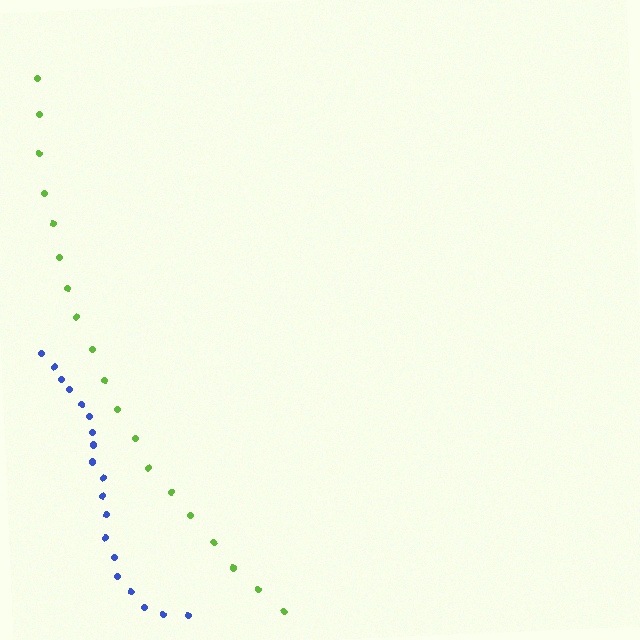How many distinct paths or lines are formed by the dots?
There are 2 distinct paths.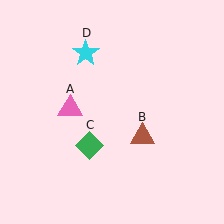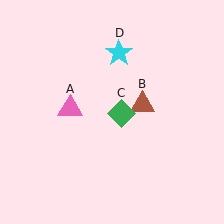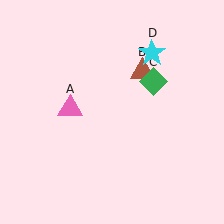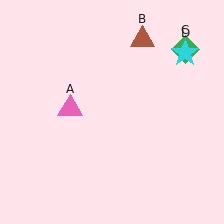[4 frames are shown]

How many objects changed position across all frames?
3 objects changed position: brown triangle (object B), green diamond (object C), cyan star (object D).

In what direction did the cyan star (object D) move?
The cyan star (object D) moved right.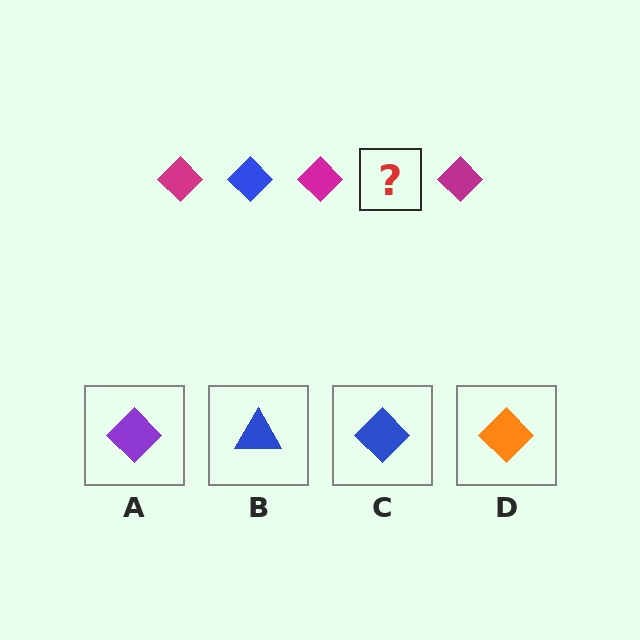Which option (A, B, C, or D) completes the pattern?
C.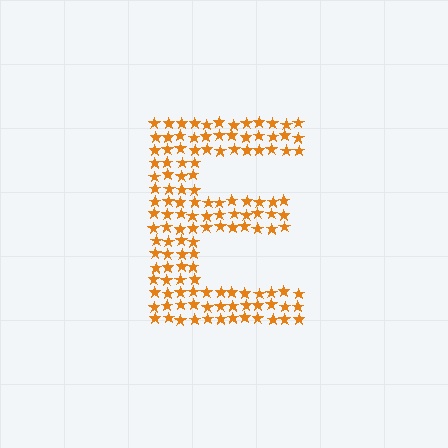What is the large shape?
The large shape is the letter E.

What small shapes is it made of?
It is made of small stars.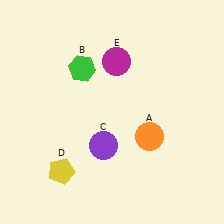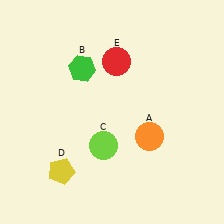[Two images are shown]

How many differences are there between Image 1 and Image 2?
There are 2 differences between the two images.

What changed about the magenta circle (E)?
In Image 1, E is magenta. In Image 2, it changed to red.